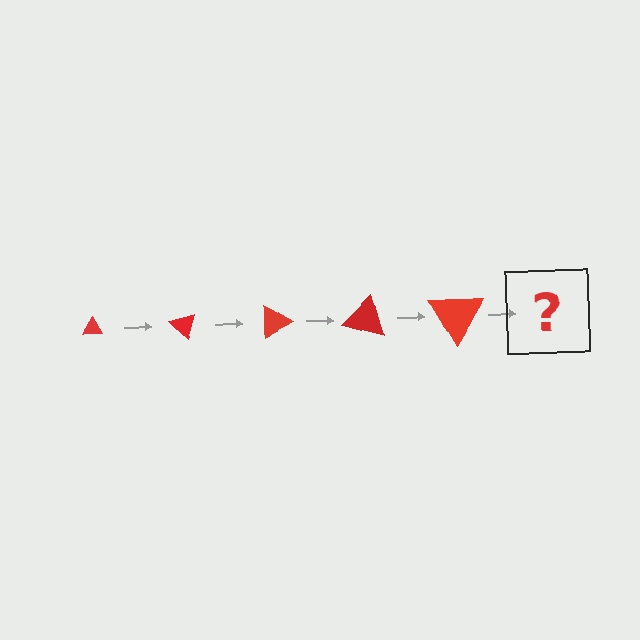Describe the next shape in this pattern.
It should be a triangle, larger than the previous one and rotated 225 degrees from the start.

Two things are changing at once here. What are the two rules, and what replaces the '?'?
The two rules are that the triangle grows larger each step and it rotates 45 degrees each step. The '?' should be a triangle, larger than the previous one and rotated 225 degrees from the start.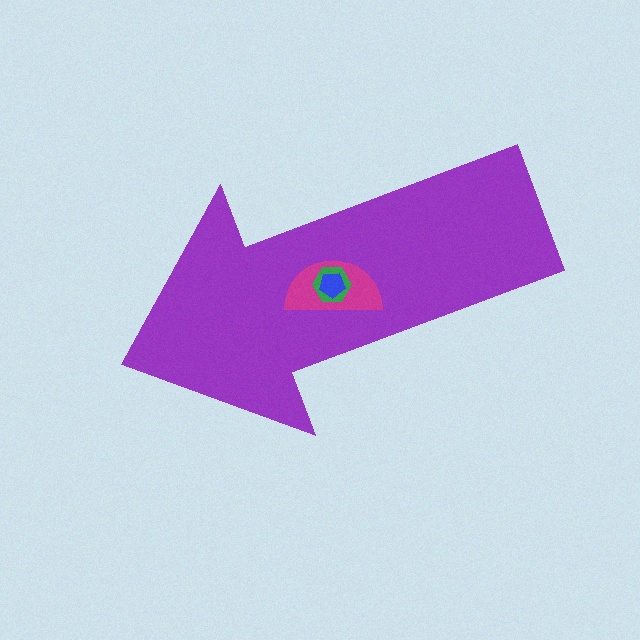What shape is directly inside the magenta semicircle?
The green hexagon.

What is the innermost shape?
The blue pentagon.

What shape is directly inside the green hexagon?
The blue pentagon.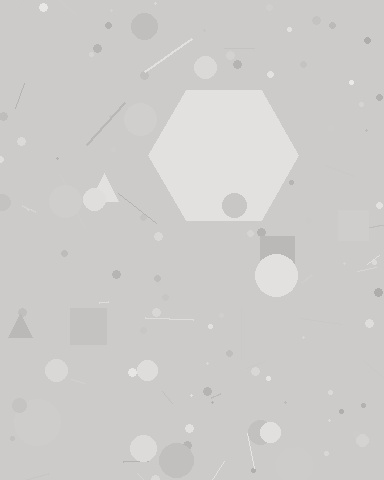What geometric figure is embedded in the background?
A hexagon is embedded in the background.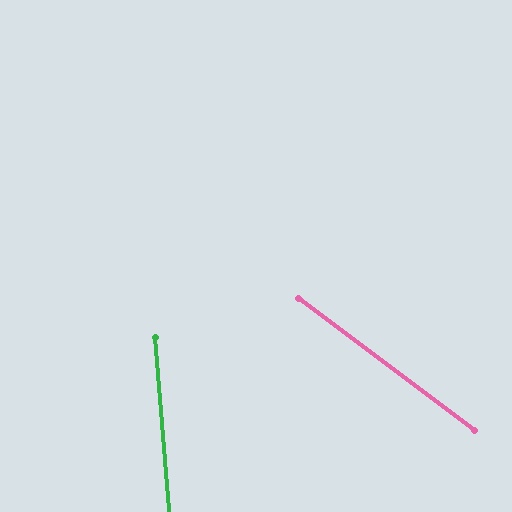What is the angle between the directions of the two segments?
Approximately 48 degrees.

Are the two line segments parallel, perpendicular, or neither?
Neither parallel nor perpendicular — they differ by about 48°.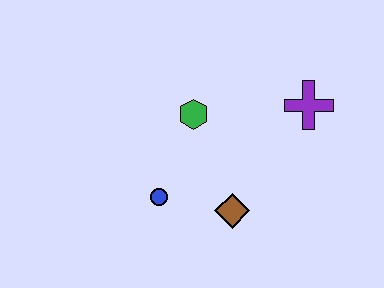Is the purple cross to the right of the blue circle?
Yes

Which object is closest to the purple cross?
The green hexagon is closest to the purple cross.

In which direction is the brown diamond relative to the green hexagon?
The brown diamond is below the green hexagon.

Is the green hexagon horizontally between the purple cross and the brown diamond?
No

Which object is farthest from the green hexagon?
The purple cross is farthest from the green hexagon.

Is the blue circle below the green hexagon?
Yes